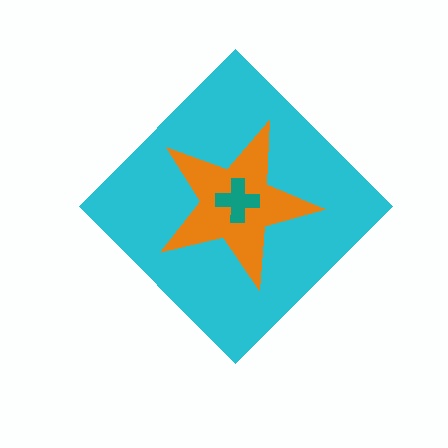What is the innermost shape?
The teal cross.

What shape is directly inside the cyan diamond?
The orange star.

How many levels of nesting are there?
3.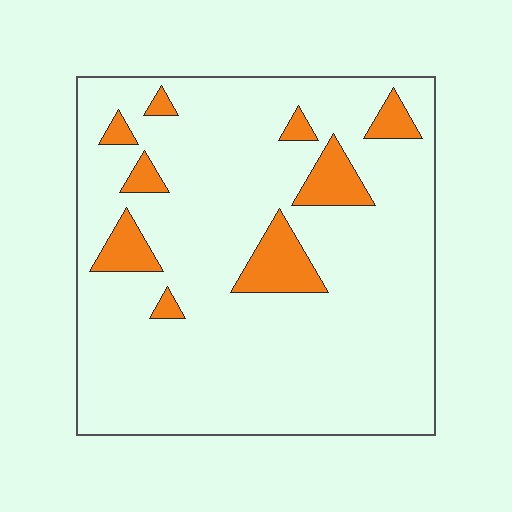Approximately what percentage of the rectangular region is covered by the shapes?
Approximately 10%.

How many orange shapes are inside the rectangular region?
9.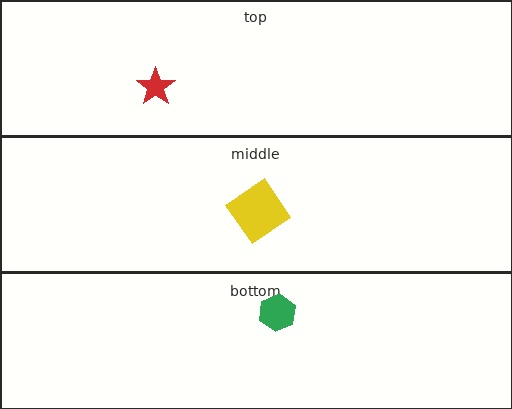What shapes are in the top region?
The red star.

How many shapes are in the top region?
1.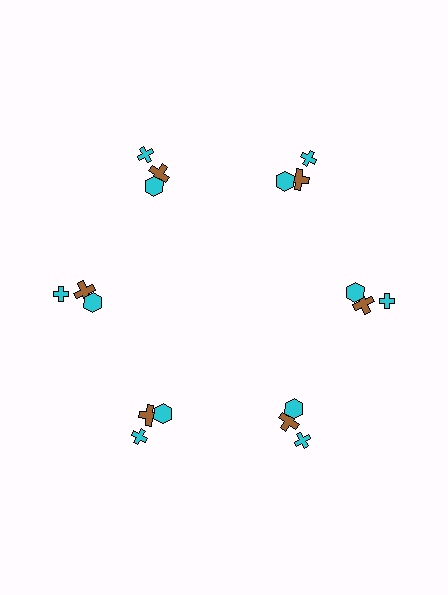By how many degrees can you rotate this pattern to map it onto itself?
The pattern maps onto itself every 60 degrees of rotation.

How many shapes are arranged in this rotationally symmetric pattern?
There are 18 shapes, arranged in 6 groups of 3.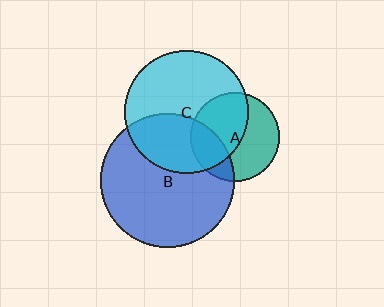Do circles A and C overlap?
Yes.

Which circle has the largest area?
Circle B (blue).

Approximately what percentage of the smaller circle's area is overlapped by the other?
Approximately 50%.